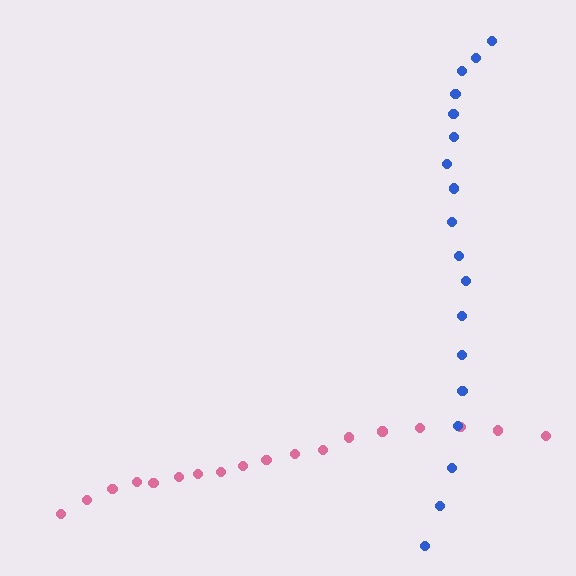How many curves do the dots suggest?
There are 2 distinct paths.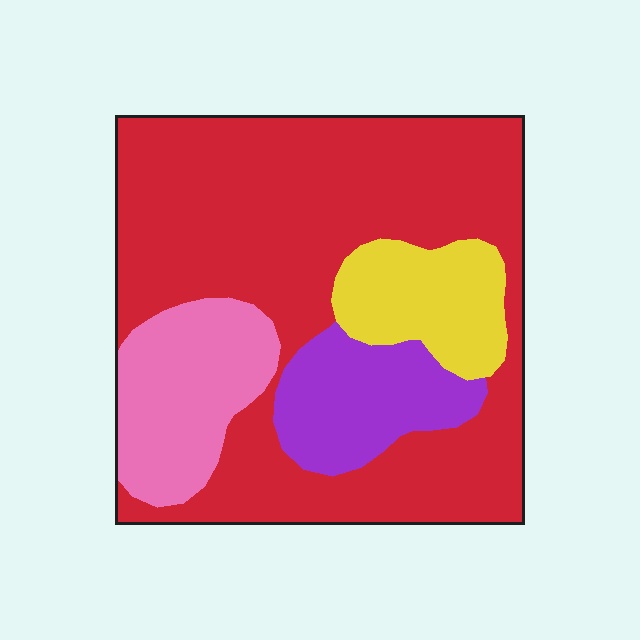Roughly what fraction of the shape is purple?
Purple takes up about one eighth (1/8) of the shape.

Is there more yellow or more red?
Red.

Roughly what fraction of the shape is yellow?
Yellow covers 11% of the shape.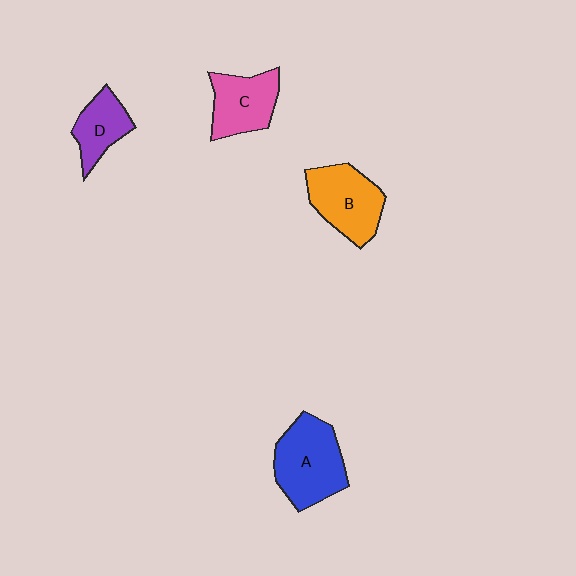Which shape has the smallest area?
Shape D (purple).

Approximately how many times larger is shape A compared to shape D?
Approximately 1.7 times.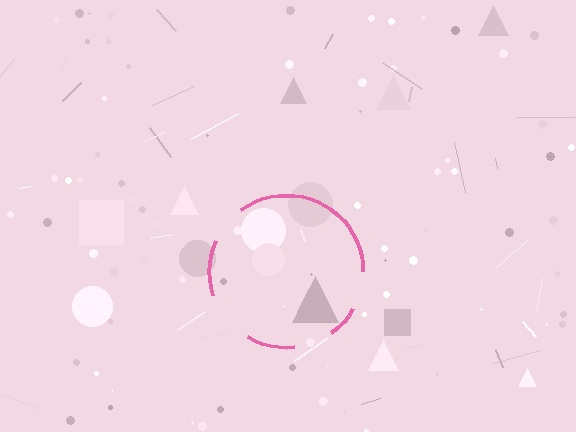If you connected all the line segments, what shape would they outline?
They would outline a circle.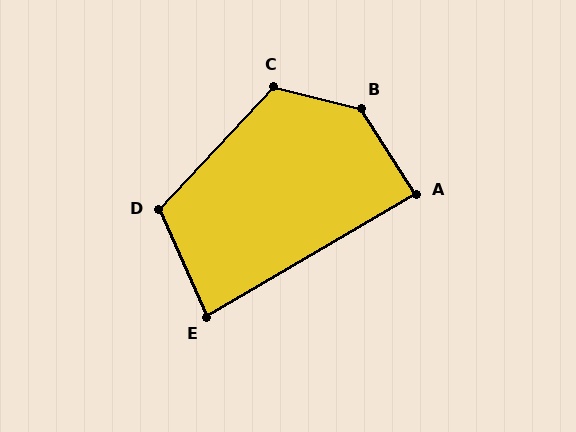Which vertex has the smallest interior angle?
E, at approximately 84 degrees.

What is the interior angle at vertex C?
Approximately 119 degrees (obtuse).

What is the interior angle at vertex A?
Approximately 88 degrees (approximately right).